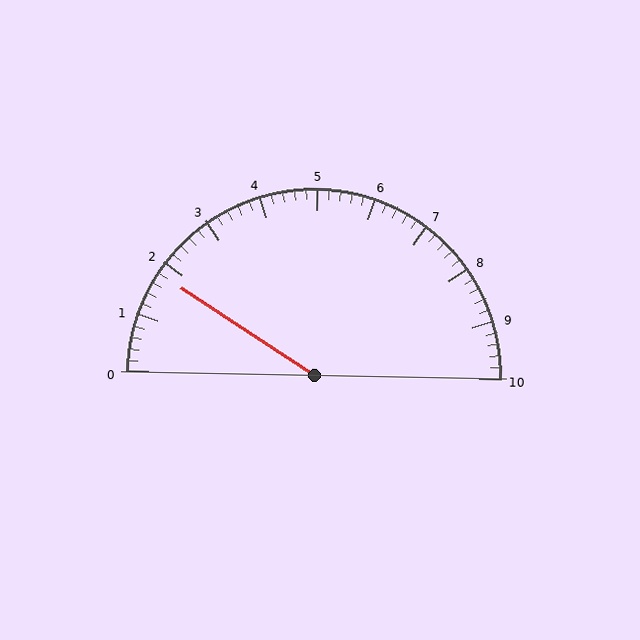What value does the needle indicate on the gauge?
The needle indicates approximately 1.8.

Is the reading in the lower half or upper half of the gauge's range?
The reading is in the lower half of the range (0 to 10).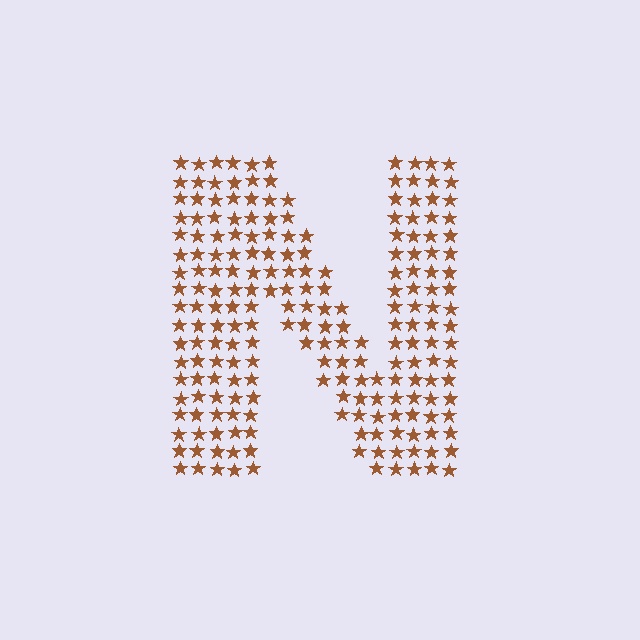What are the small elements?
The small elements are stars.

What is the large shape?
The large shape is the letter N.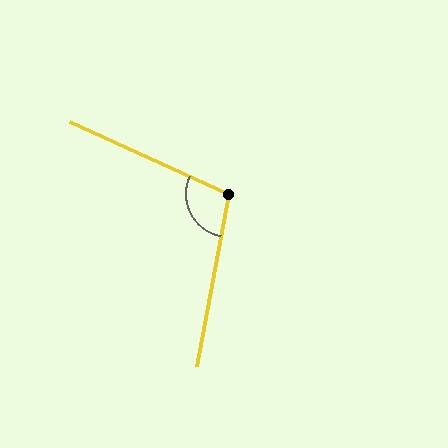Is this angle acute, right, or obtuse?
It is obtuse.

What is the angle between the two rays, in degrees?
Approximately 104 degrees.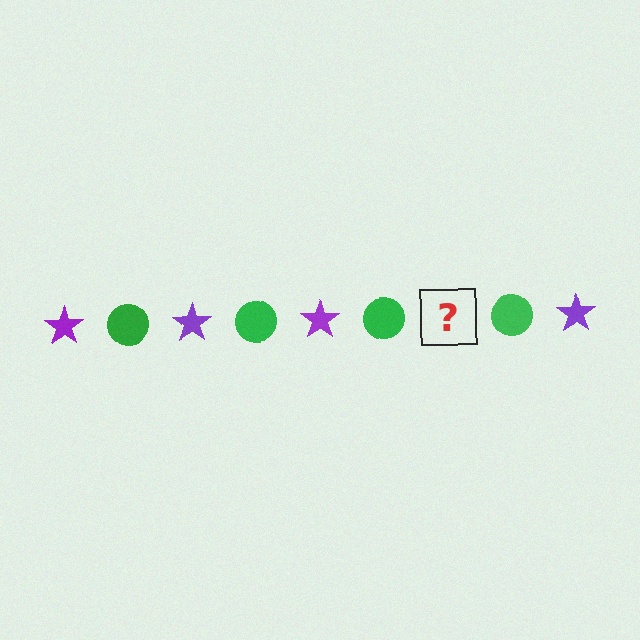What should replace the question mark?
The question mark should be replaced with a purple star.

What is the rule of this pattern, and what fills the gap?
The rule is that the pattern alternates between purple star and green circle. The gap should be filled with a purple star.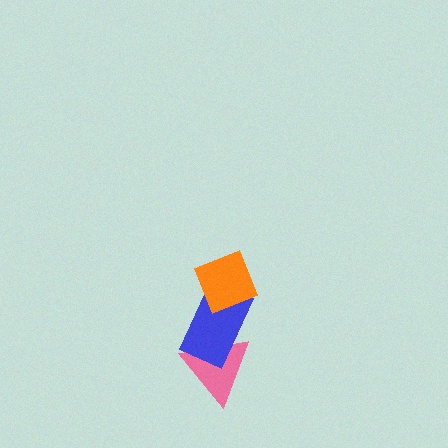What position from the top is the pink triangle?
The pink triangle is 3rd from the top.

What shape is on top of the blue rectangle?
The orange diamond is on top of the blue rectangle.